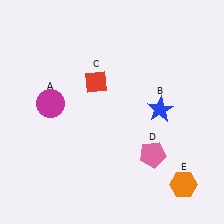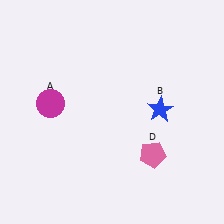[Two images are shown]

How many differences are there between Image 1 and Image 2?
There are 2 differences between the two images.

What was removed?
The red diamond (C), the orange hexagon (E) were removed in Image 2.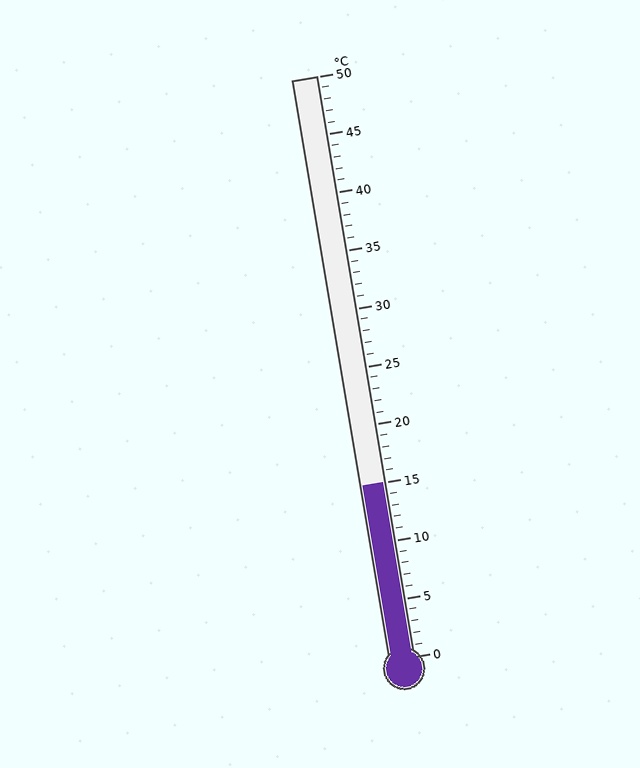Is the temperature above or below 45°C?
The temperature is below 45°C.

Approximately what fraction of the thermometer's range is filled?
The thermometer is filled to approximately 30% of its range.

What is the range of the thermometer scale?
The thermometer scale ranges from 0°C to 50°C.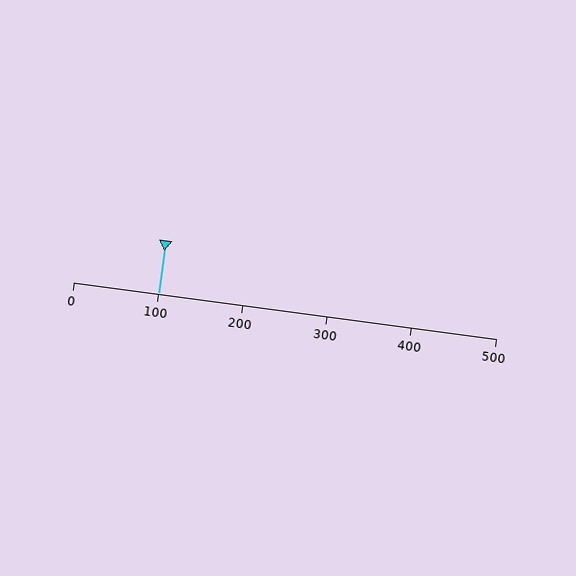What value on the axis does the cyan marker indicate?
The marker indicates approximately 100.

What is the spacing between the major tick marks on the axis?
The major ticks are spaced 100 apart.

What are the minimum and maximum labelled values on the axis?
The axis runs from 0 to 500.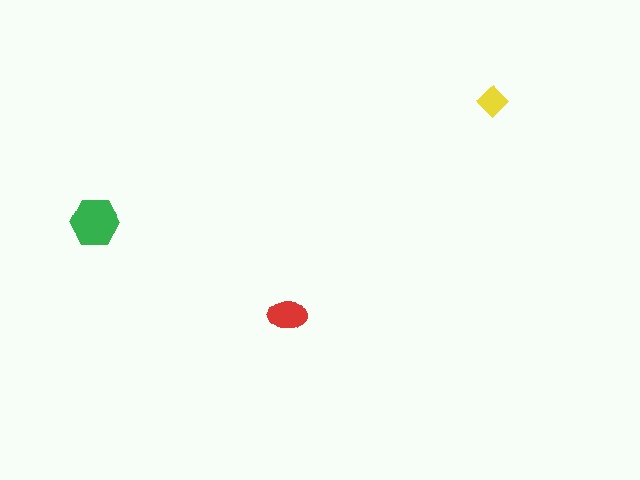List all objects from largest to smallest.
The green hexagon, the red ellipse, the yellow diamond.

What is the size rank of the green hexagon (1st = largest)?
1st.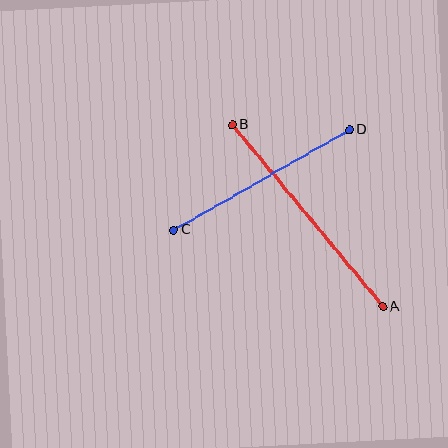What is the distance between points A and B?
The distance is approximately 236 pixels.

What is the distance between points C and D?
The distance is approximately 202 pixels.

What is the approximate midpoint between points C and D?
The midpoint is at approximately (262, 180) pixels.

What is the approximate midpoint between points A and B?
The midpoint is at approximately (308, 216) pixels.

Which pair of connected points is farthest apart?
Points A and B are farthest apart.